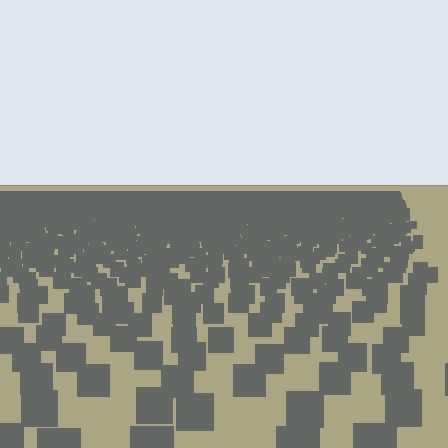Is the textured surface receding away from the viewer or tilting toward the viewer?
The surface is receding away from the viewer. Texture elements get smaller and denser toward the top.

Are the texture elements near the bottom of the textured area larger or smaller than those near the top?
Larger. Near the bottom, elements are closer to the viewer and appear at a bigger on-screen size.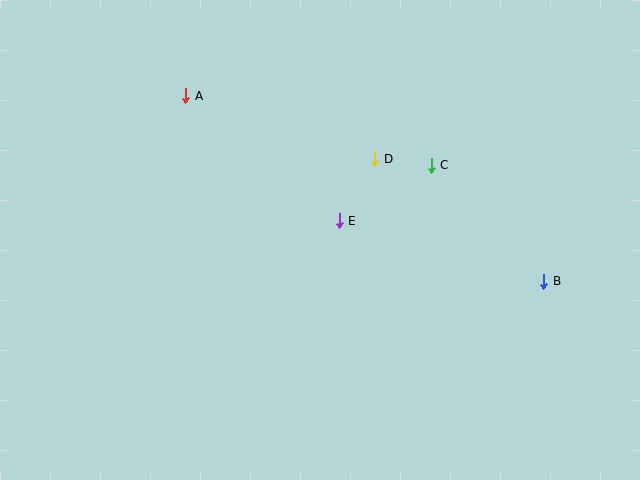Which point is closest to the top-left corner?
Point A is closest to the top-left corner.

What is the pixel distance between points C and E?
The distance between C and E is 108 pixels.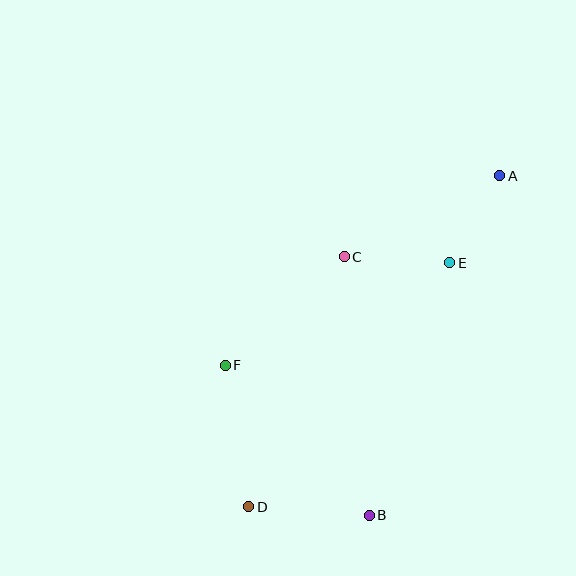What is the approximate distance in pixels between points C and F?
The distance between C and F is approximately 162 pixels.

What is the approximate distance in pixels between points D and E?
The distance between D and E is approximately 316 pixels.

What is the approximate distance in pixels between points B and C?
The distance between B and C is approximately 260 pixels.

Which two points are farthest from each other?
Points A and D are farthest from each other.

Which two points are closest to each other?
Points A and E are closest to each other.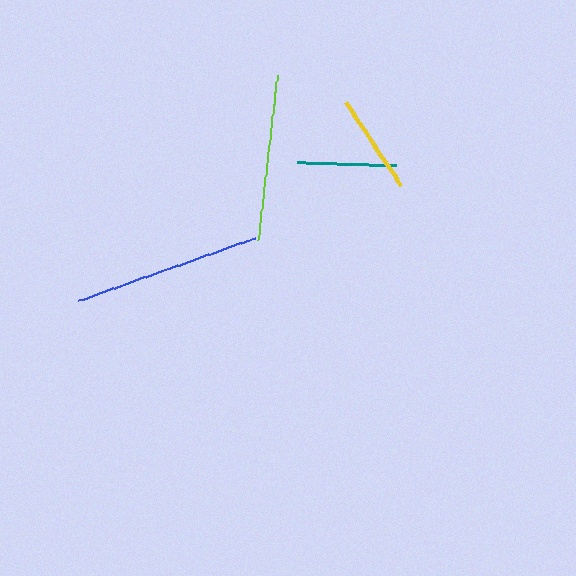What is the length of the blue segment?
The blue segment is approximately 187 pixels long.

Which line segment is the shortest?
The teal line is the shortest at approximately 99 pixels.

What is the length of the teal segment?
The teal segment is approximately 99 pixels long.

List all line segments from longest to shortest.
From longest to shortest: blue, lime, yellow, teal.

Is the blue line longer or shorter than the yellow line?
The blue line is longer than the yellow line.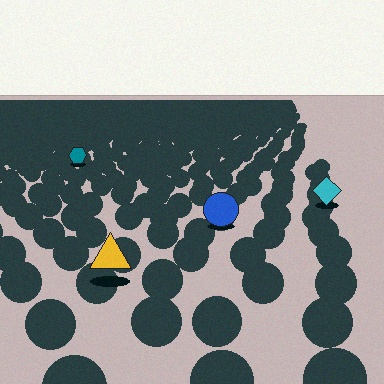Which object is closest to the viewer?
The yellow triangle is closest. The texture marks near it are larger and more spread out.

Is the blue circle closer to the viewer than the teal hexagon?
Yes. The blue circle is closer — you can tell from the texture gradient: the ground texture is coarser near it.